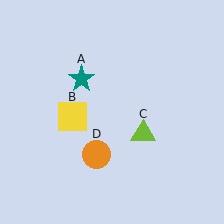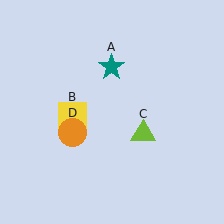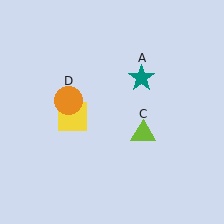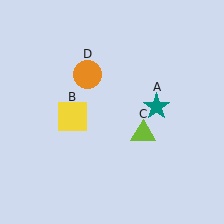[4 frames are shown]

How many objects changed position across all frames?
2 objects changed position: teal star (object A), orange circle (object D).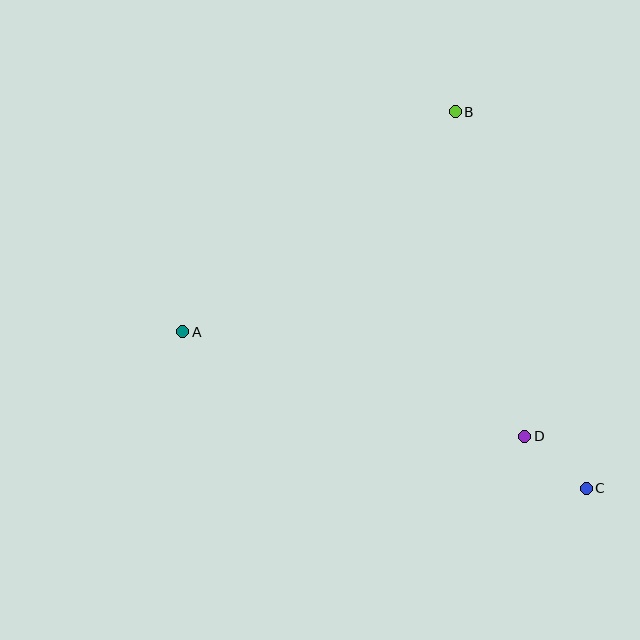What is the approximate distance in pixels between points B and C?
The distance between B and C is approximately 399 pixels.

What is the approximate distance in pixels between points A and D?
The distance between A and D is approximately 358 pixels.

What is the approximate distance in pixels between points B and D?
The distance between B and D is approximately 332 pixels.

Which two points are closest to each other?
Points C and D are closest to each other.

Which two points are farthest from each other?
Points A and C are farthest from each other.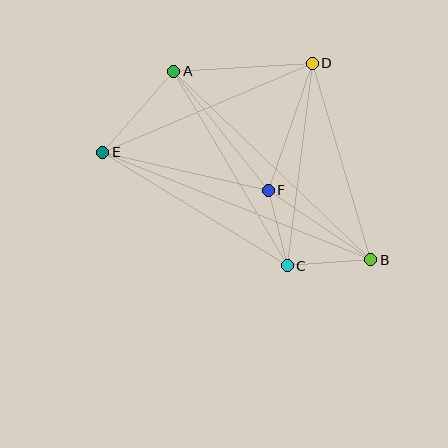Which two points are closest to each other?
Points C and F are closest to each other.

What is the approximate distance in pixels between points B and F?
The distance between B and F is approximately 124 pixels.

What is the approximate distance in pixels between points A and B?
The distance between A and B is approximately 273 pixels.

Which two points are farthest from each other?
Points B and E are farthest from each other.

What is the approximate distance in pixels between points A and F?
The distance between A and F is approximately 152 pixels.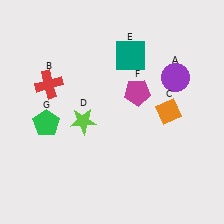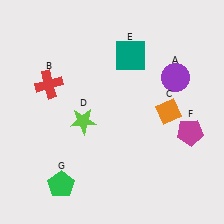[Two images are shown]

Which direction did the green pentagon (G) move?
The green pentagon (G) moved down.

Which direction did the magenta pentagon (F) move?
The magenta pentagon (F) moved right.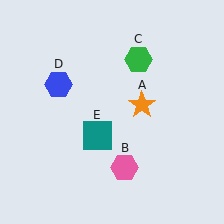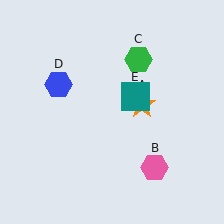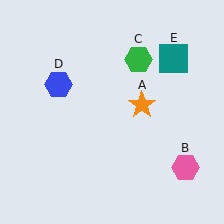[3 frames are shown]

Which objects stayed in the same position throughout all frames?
Orange star (object A) and green hexagon (object C) and blue hexagon (object D) remained stationary.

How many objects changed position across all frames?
2 objects changed position: pink hexagon (object B), teal square (object E).